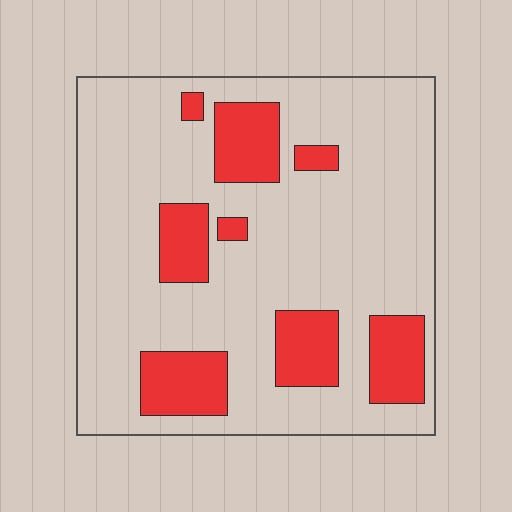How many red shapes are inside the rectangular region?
8.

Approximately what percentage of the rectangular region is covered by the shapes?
Approximately 20%.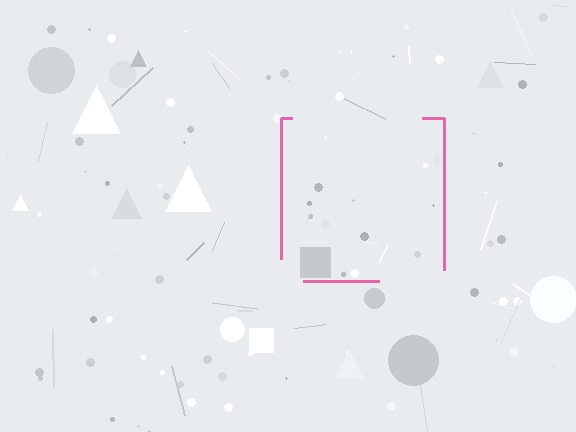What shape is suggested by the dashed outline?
The dashed outline suggests a square.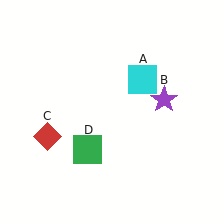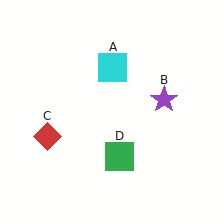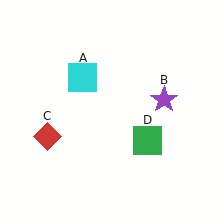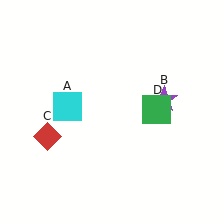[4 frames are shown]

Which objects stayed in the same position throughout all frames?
Purple star (object B) and red diamond (object C) remained stationary.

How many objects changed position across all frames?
2 objects changed position: cyan square (object A), green square (object D).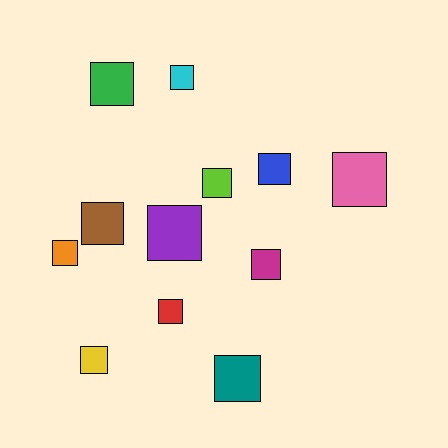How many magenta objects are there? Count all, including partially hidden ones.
There is 1 magenta object.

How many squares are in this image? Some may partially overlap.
There are 12 squares.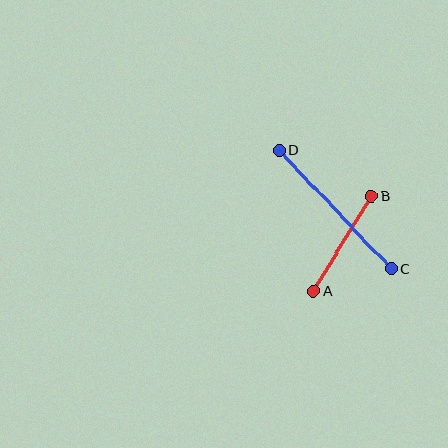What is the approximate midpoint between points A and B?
The midpoint is at approximately (343, 244) pixels.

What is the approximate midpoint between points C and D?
The midpoint is at approximately (335, 210) pixels.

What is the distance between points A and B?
The distance is approximately 111 pixels.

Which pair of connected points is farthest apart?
Points C and D are farthest apart.